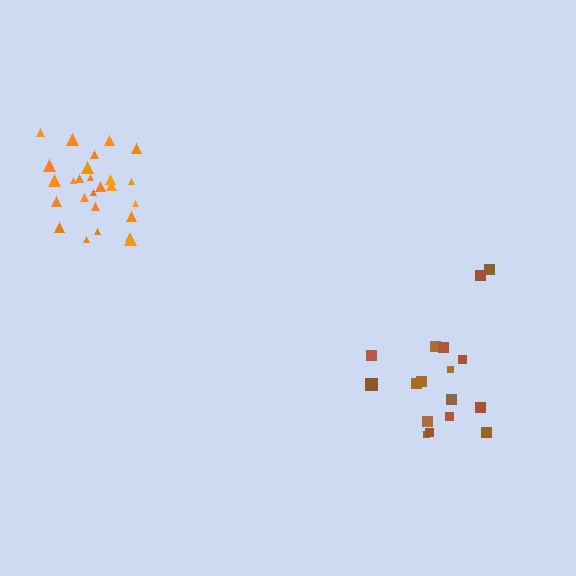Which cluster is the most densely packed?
Orange.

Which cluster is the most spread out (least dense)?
Brown.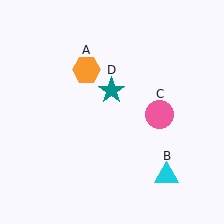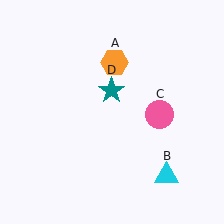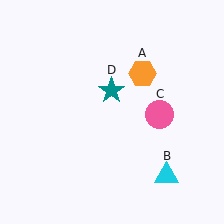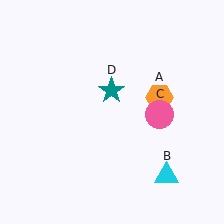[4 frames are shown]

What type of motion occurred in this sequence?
The orange hexagon (object A) rotated clockwise around the center of the scene.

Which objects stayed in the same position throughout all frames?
Cyan triangle (object B) and pink circle (object C) and teal star (object D) remained stationary.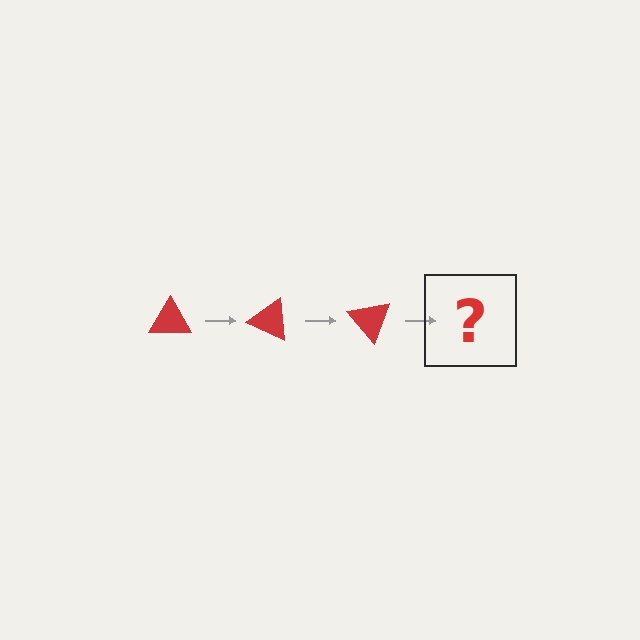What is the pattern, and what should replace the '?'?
The pattern is that the triangle rotates 25 degrees each step. The '?' should be a red triangle rotated 75 degrees.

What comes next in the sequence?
The next element should be a red triangle rotated 75 degrees.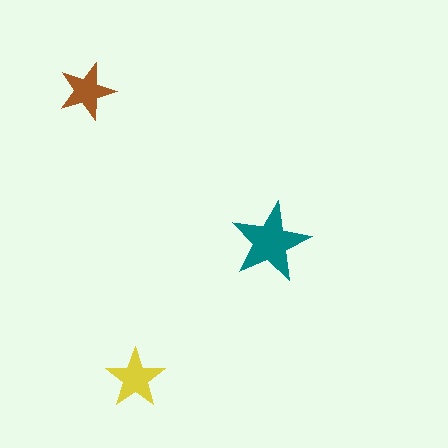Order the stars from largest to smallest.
the teal one, the yellow one, the brown one.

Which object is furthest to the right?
The teal star is rightmost.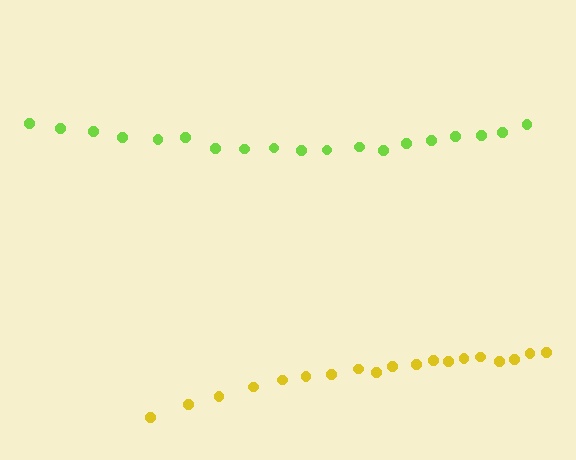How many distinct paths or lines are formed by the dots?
There are 2 distinct paths.